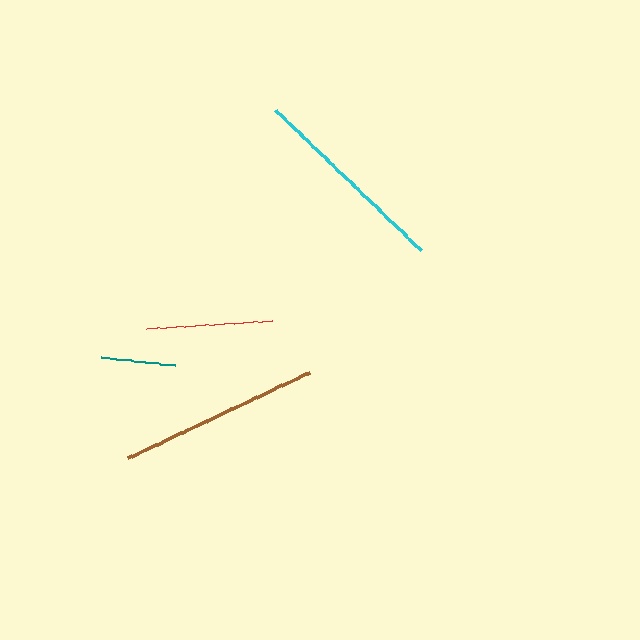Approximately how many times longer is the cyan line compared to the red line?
The cyan line is approximately 1.6 times the length of the red line.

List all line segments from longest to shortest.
From longest to shortest: brown, cyan, red, teal.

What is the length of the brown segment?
The brown segment is approximately 201 pixels long.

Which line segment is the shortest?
The teal line is the shortest at approximately 74 pixels.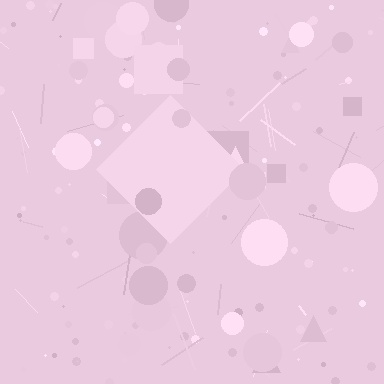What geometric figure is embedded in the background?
A diamond is embedded in the background.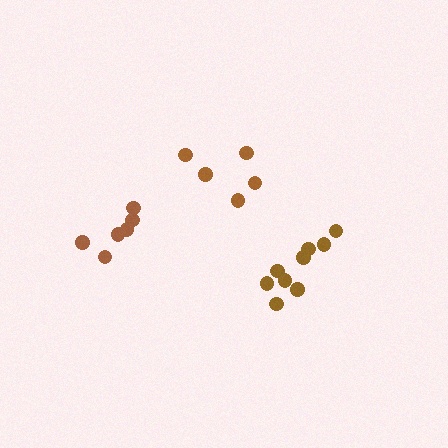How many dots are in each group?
Group 1: 9 dots, Group 2: 5 dots, Group 3: 6 dots (20 total).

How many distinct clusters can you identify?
There are 3 distinct clusters.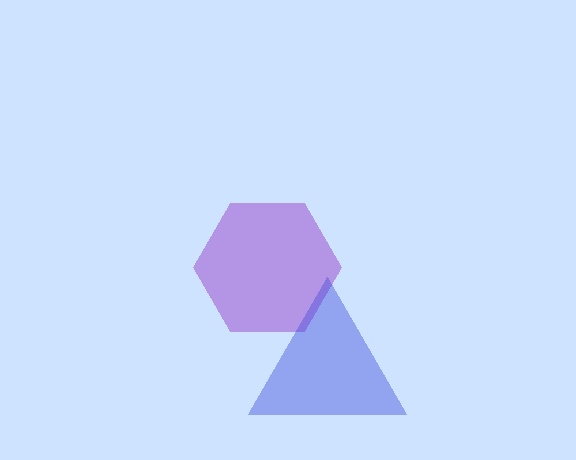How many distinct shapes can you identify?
There are 2 distinct shapes: a purple hexagon, a blue triangle.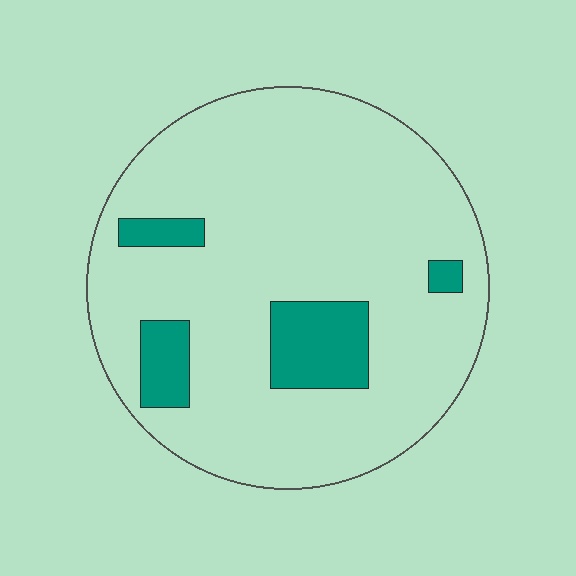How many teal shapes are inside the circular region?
4.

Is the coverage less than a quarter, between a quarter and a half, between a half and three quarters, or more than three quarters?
Less than a quarter.